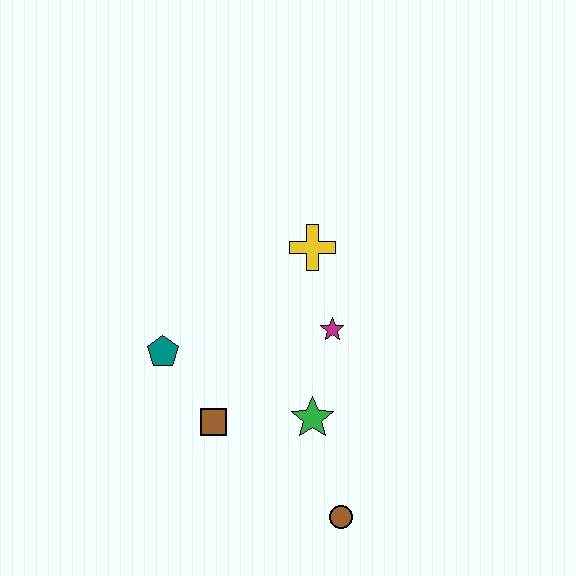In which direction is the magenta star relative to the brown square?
The magenta star is to the right of the brown square.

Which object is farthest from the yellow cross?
The brown circle is farthest from the yellow cross.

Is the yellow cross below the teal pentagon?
No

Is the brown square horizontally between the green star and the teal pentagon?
Yes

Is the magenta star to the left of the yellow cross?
No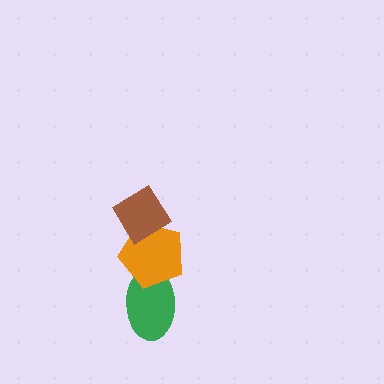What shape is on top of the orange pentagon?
The brown diamond is on top of the orange pentagon.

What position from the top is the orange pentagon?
The orange pentagon is 2nd from the top.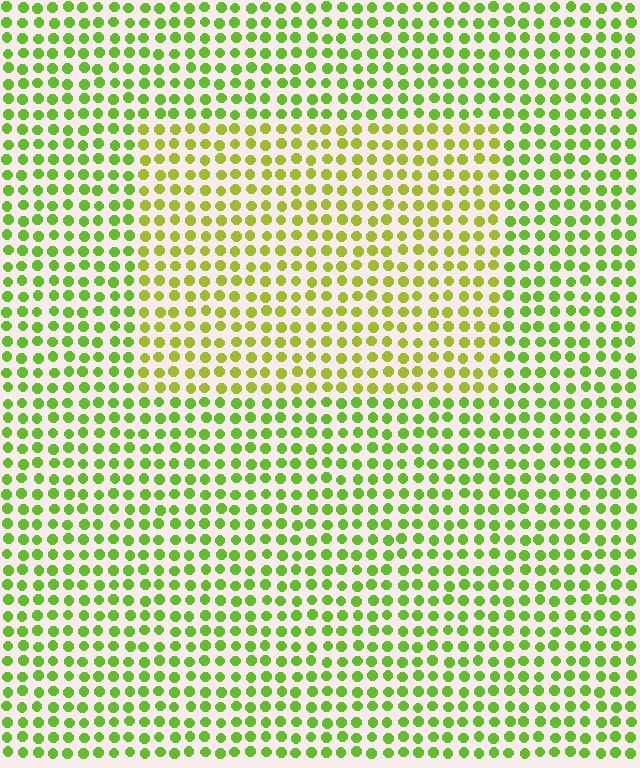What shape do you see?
I see a rectangle.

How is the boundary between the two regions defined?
The boundary is defined purely by a slight shift in hue (about 25 degrees). Spacing, size, and orientation are identical on both sides.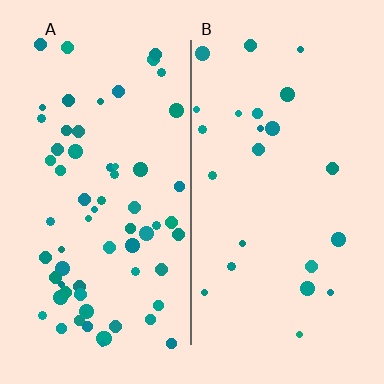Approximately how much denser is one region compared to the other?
Approximately 2.9× — region A over region B.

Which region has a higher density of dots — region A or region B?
A (the left).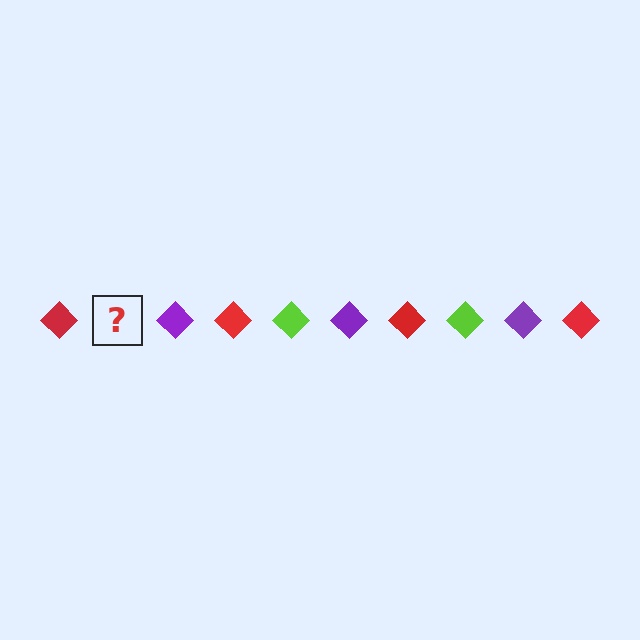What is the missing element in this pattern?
The missing element is a lime diamond.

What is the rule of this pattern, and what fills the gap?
The rule is that the pattern cycles through red, lime, purple diamonds. The gap should be filled with a lime diamond.